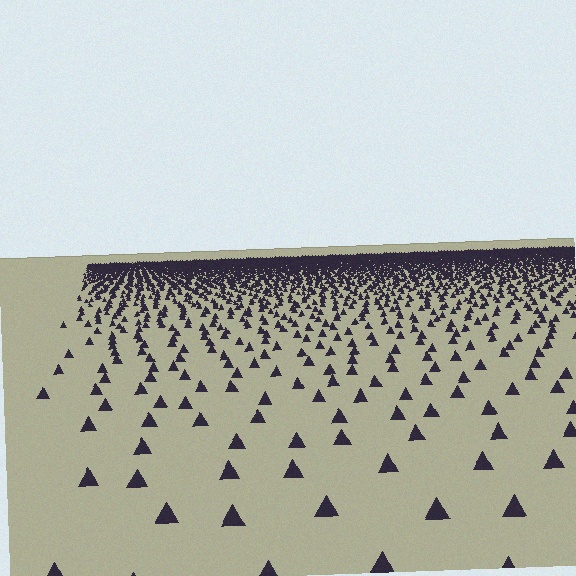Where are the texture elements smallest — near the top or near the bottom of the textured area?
Near the top.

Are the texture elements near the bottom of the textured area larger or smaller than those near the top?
Larger. Near the bottom, elements are closer to the viewer and appear at a bigger on-screen size.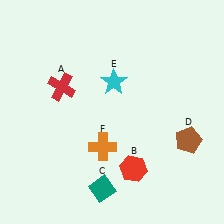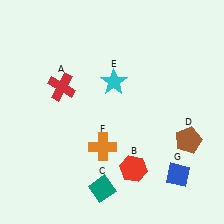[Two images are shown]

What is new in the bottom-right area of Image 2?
A blue diamond (G) was added in the bottom-right area of Image 2.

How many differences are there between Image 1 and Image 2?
There is 1 difference between the two images.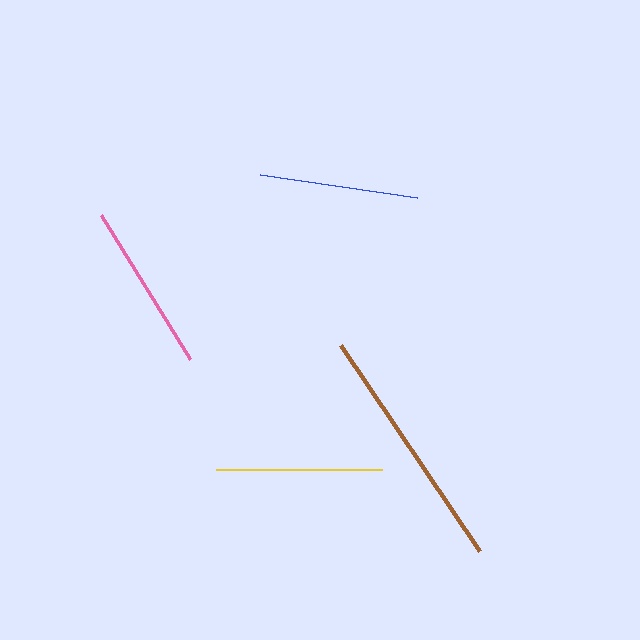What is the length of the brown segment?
The brown segment is approximately 249 pixels long.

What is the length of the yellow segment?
The yellow segment is approximately 166 pixels long.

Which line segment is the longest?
The brown line is the longest at approximately 249 pixels.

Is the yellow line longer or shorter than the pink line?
The pink line is longer than the yellow line.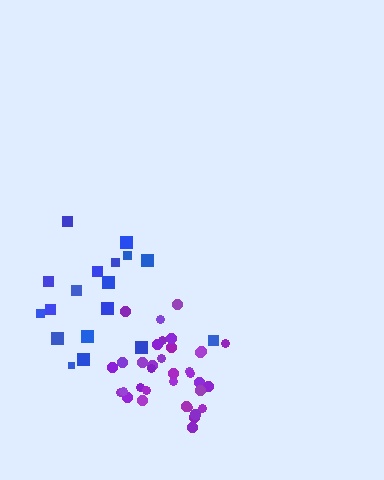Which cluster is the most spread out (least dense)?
Blue.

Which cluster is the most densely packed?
Purple.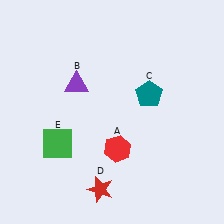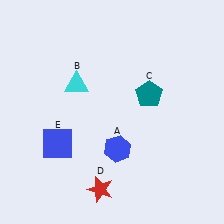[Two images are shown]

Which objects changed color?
A changed from red to blue. B changed from purple to cyan. E changed from green to blue.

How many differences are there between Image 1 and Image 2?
There are 3 differences between the two images.